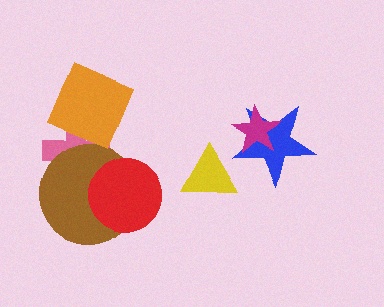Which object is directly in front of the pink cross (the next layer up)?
The brown circle is directly in front of the pink cross.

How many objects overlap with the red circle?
1 object overlaps with the red circle.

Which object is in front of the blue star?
The magenta star is in front of the blue star.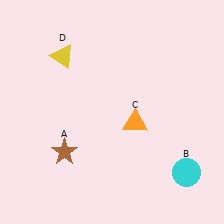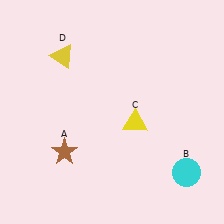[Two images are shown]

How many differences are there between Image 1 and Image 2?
There is 1 difference between the two images.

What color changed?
The triangle (C) changed from orange in Image 1 to yellow in Image 2.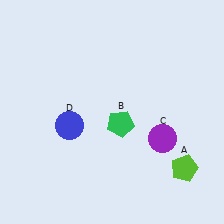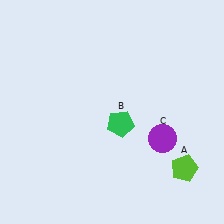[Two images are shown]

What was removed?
The blue circle (D) was removed in Image 2.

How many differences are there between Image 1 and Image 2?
There is 1 difference between the two images.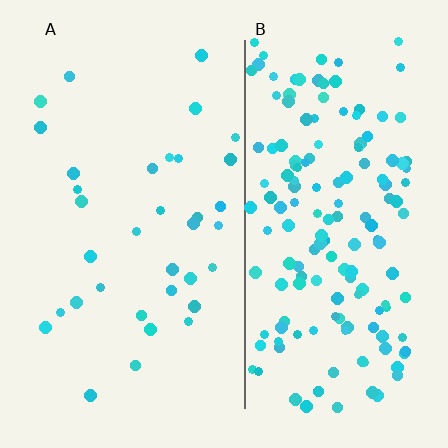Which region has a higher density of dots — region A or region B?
B (the right).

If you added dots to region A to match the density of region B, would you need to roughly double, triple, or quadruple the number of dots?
Approximately quadruple.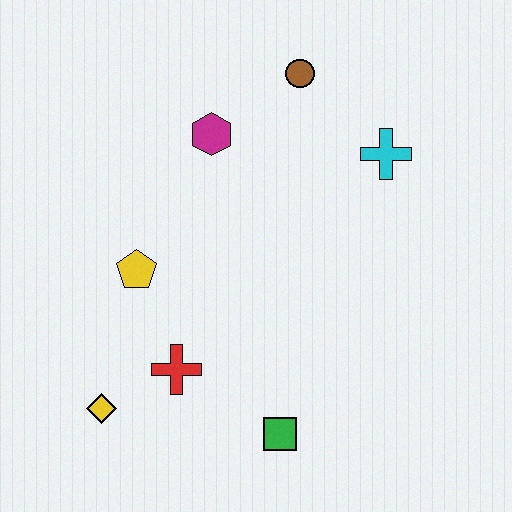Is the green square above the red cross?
No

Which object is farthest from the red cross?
The brown circle is farthest from the red cross.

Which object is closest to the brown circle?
The magenta hexagon is closest to the brown circle.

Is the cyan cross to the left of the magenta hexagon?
No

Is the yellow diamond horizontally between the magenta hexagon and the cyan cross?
No